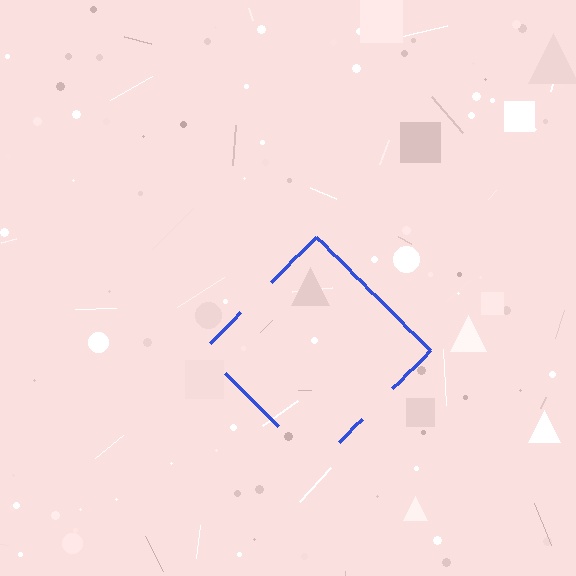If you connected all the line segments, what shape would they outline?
They would outline a diamond.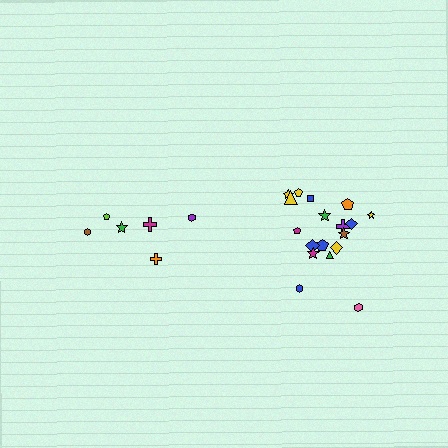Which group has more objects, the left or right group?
The right group.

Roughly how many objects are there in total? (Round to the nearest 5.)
Roughly 25 objects in total.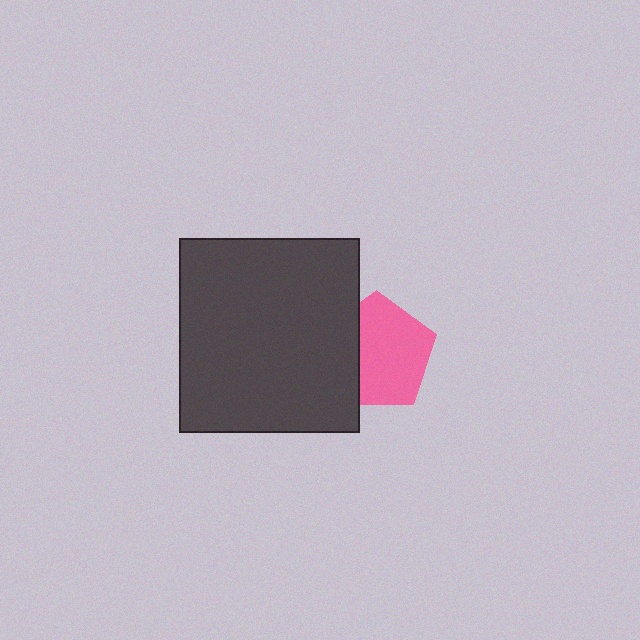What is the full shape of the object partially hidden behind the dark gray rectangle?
The partially hidden object is a pink pentagon.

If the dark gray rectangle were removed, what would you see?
You would see the complete pink pentagon.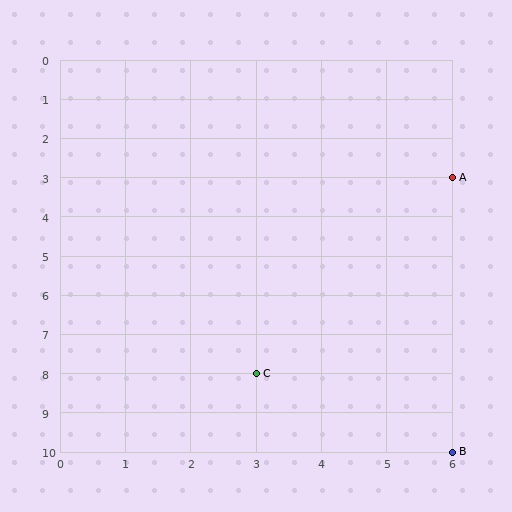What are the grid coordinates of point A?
Point A is at grid coordinates (6, 3).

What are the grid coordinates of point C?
Point C is at grid coordinates (3, 8).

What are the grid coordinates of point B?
Point B is at grid coordinates (6, 10).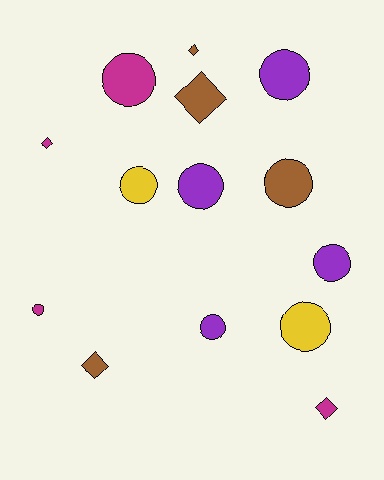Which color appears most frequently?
Brown, with 4 objects.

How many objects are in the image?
There are 14 objects.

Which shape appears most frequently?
Circle, with 9 objects.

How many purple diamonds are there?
There are no purple diamonds.